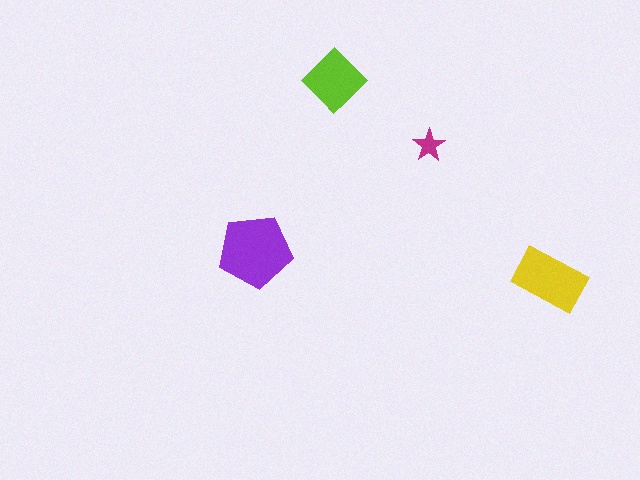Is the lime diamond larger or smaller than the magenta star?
Larger.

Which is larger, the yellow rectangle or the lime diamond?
The yellow rectangle.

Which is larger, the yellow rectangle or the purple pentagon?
The purple pentagon.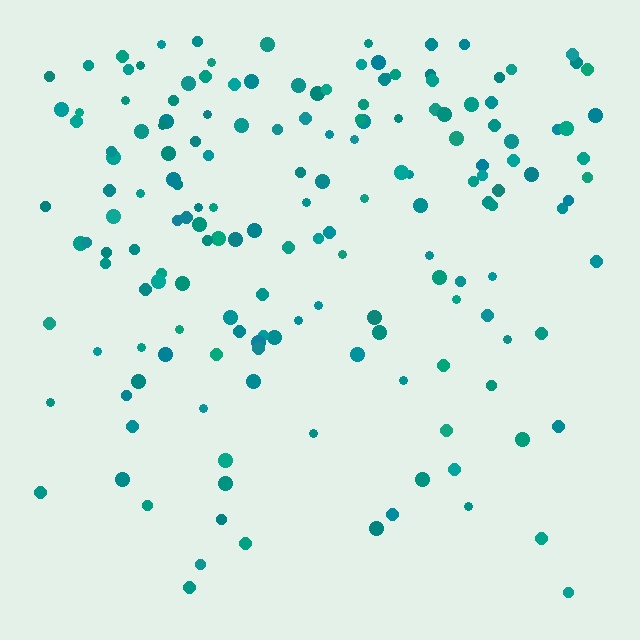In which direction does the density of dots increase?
From bottom to top, with the top side densest.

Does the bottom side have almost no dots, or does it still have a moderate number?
Still a moderate number, just noticeably fewer than the top.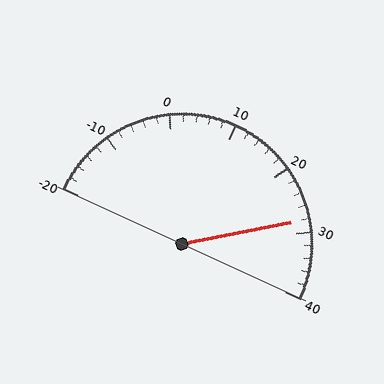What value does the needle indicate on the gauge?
The needle indicates approximately 28.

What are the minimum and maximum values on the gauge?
The gauge ranges from -20 to 40.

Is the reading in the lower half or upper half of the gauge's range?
The reading is in the upper half of the range (-20 to 40).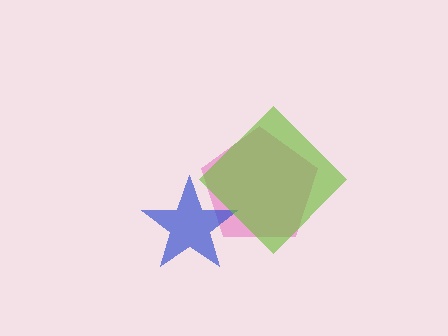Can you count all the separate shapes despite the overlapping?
Yes, there are 3 separate shapes.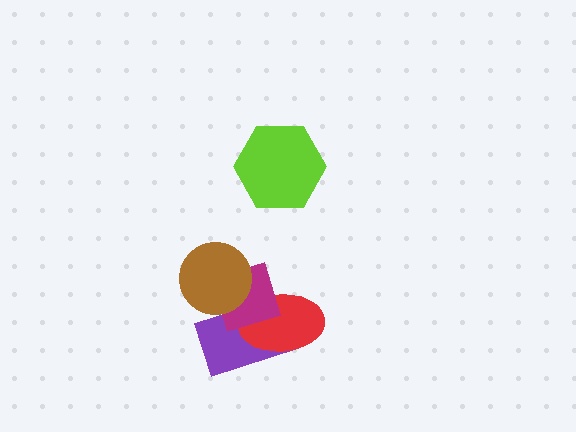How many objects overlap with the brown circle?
2 objects overlap with the brown circle.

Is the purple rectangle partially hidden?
Yes, it is partially covered by another shape.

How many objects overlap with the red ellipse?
2 objects overlap with the red ellipse.